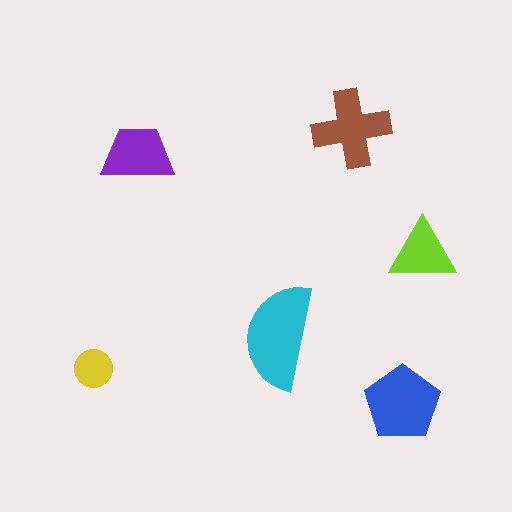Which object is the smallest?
The yellow circle.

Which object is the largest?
The cyan semicircle.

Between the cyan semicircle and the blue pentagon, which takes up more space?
The cyan semicircle.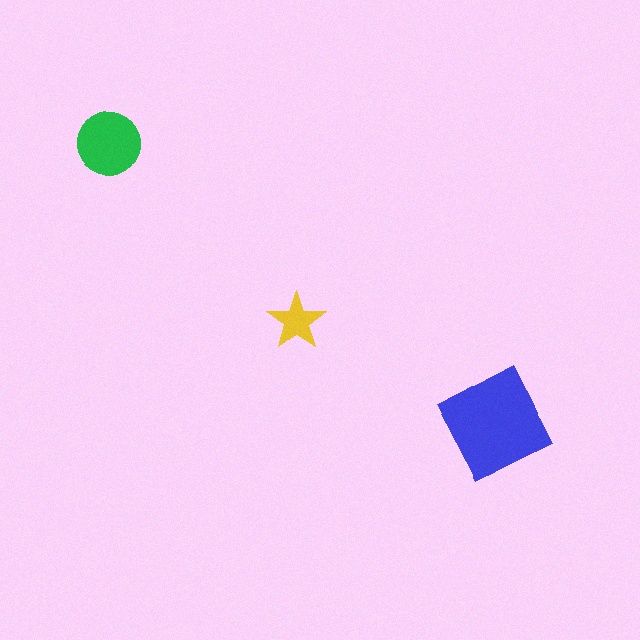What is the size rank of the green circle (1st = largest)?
2nd.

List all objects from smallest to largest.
The yellow star, the green circle, the blue diamond.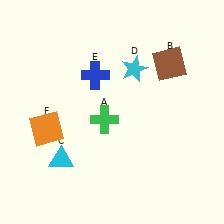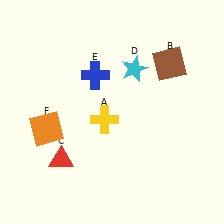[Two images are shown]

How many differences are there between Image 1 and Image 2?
There are 2 differences between the two images.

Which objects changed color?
A changed from green to yellow. C changed from cyan to red.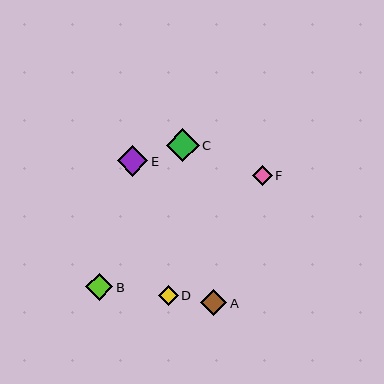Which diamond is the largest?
Diamond C is the largest with a size of approximately 33 pixels.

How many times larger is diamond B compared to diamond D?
Diamond B is approximately 1.4 times the size of diamond D.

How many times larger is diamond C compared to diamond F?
Diamond C is approximately 1.7 times the size of diamond F.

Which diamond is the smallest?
Diamond F is the smallest with a size of approximately 20 pixels.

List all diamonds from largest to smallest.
From largest to smallest: C, E, B, A, D, F.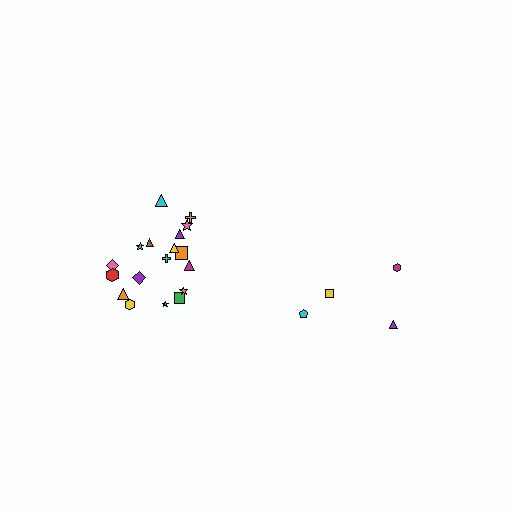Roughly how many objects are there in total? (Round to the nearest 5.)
Roughly 20 objects in total.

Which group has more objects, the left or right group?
The left group.